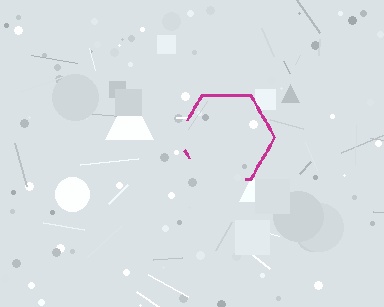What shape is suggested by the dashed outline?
The dashed outline suggests a hexagon.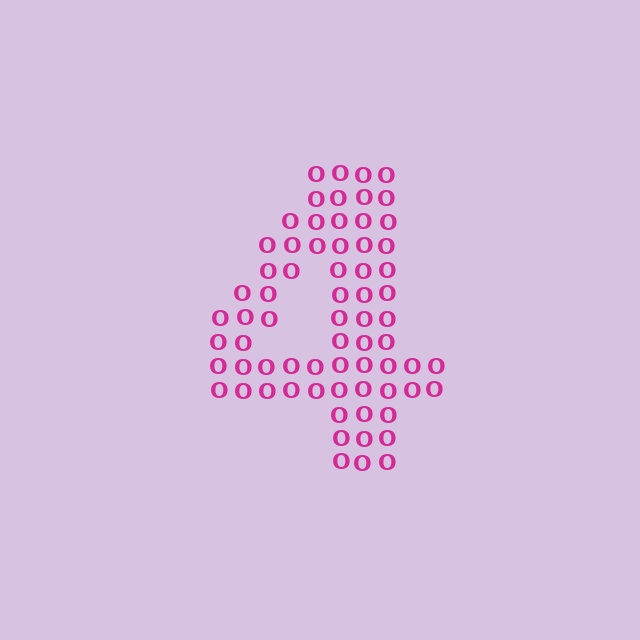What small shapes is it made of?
It is made of small letter O's.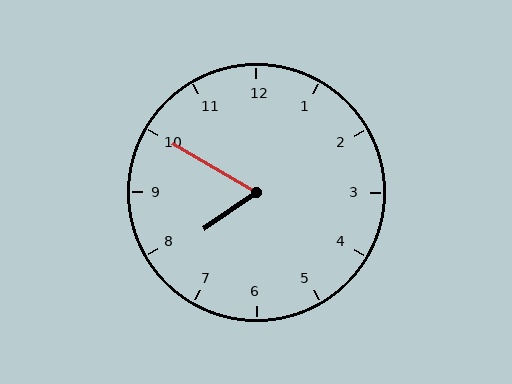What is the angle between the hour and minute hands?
Approximately 65 degrees.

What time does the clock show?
7:50.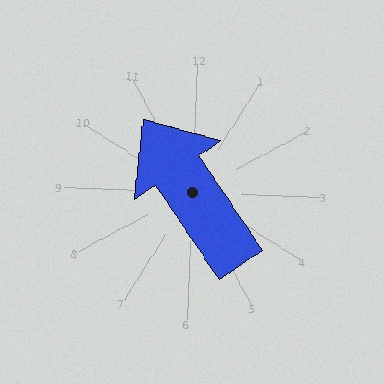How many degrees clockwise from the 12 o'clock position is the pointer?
Approximately 324 degrees.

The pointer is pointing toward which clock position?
Roughly 11 o'clock.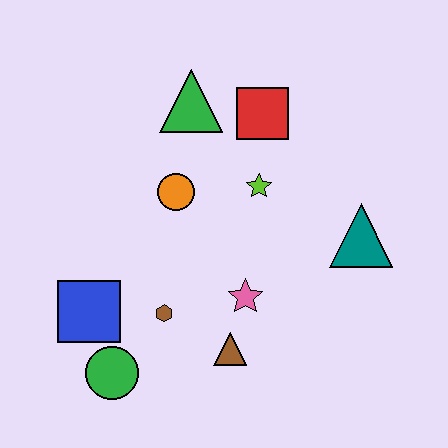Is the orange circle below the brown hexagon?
No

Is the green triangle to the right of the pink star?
No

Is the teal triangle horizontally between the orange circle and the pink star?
No